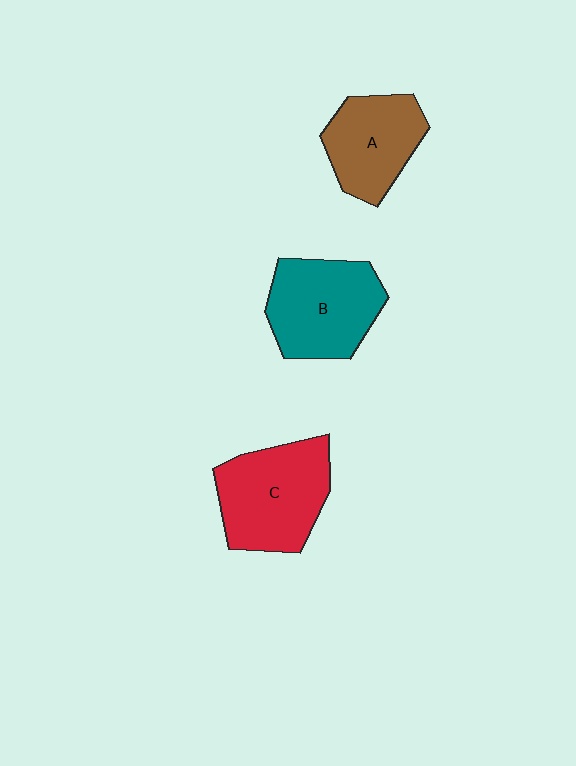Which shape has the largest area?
Shape C (red).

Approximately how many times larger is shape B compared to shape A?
Approximately 1.2 times.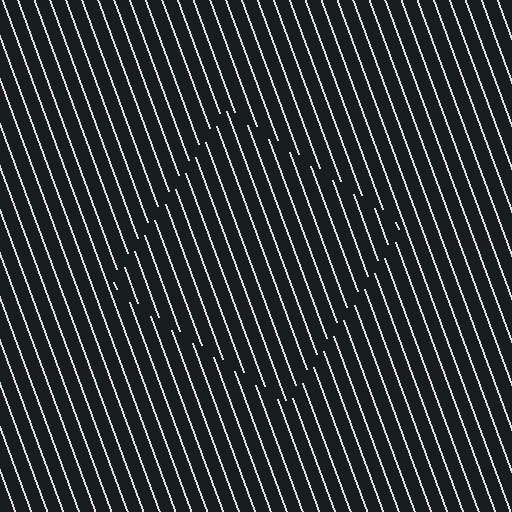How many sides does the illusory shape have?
4 sides — the line-ends trace a square.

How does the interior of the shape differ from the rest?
The interior of the shape contains the same grating, shifted by half a period — the contour is defined by the phase discontinuity where line-ends from the inner and outer gratings abut.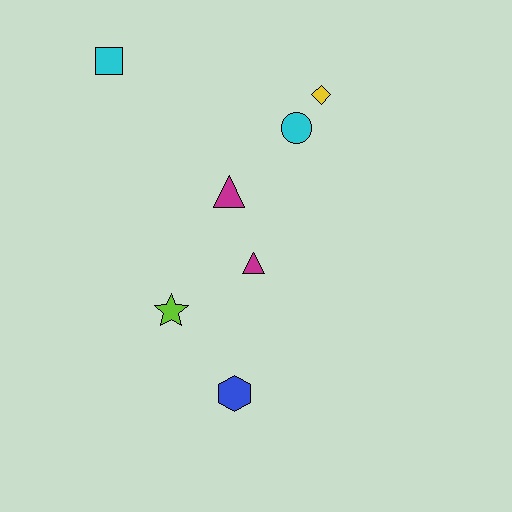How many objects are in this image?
There are 7 objects.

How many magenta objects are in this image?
There are 2 magenta objects.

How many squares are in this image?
There is 1 square.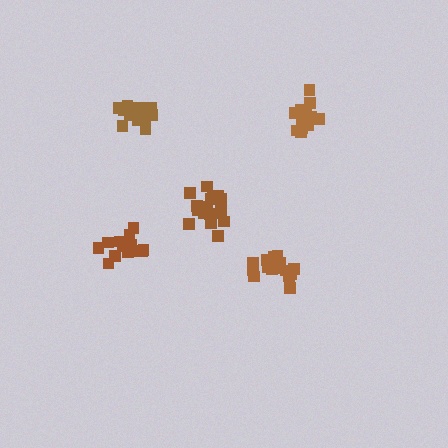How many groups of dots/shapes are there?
There are 5 groups.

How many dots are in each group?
Group 1: 17 dots, Group 2: 18 dots, Group 3: 20 dots, Group 4: 14 dots, Group 5: 19 dots (88 total).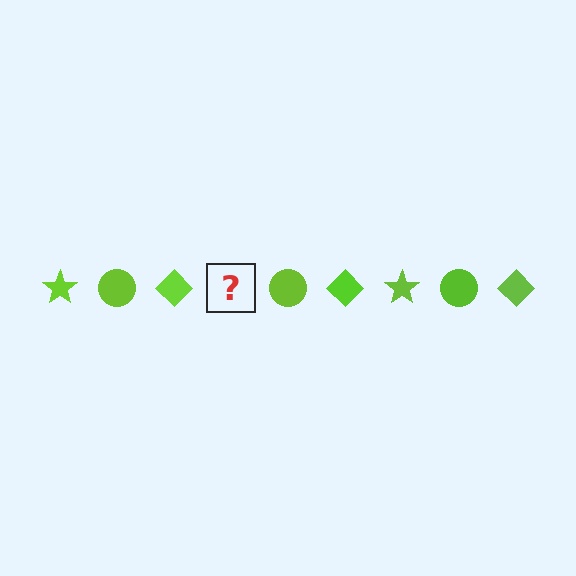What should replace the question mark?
The question mark should be replaced with a lime star.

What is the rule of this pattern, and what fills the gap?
The rule is that the pattern cycles through star, circle, diamond shapes in lime. The gap should be filled with a lime star.